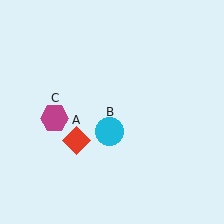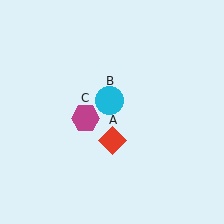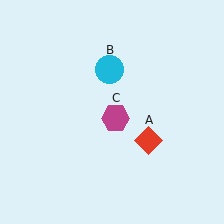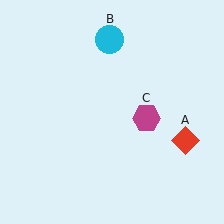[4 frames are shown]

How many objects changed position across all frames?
3 objects changed position: red diamond (object A), cyan circle (object B), magenta hexagon (object C).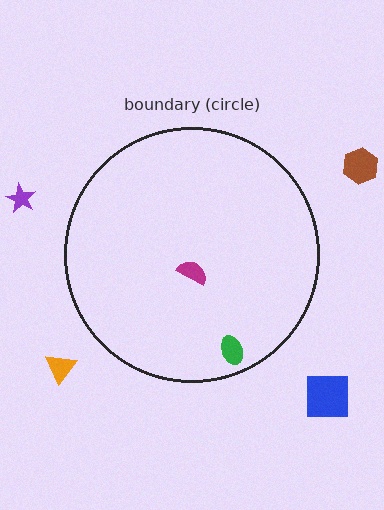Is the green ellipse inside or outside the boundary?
Inside.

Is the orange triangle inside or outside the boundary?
Outside.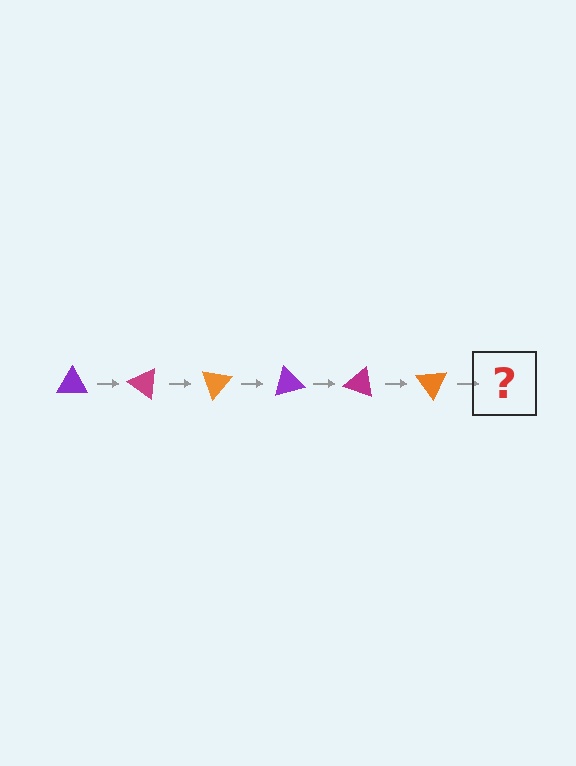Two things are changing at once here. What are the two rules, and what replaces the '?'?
The two rules are that it rotates 35 degrees each step and the color cycles through purple, magenta, and orange. The '?' should be a purple triangle, rotated 210 degrees from the start.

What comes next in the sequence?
The next element should be a purple triangle, rotated 210 degrees from the start.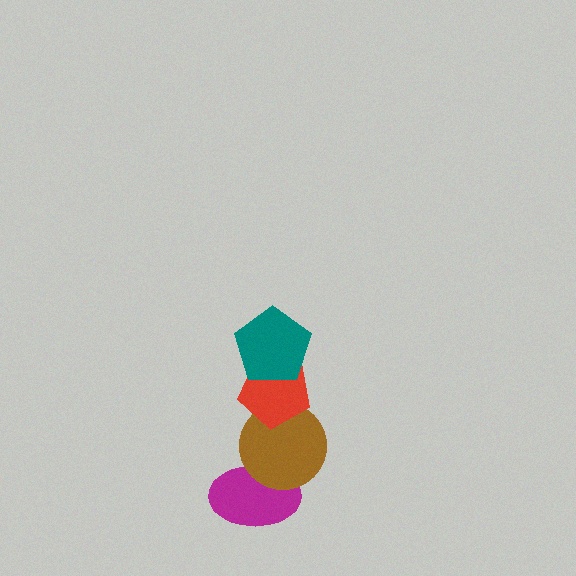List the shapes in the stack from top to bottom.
From top to bottom: the teal pentagon, the red pentagon, the brown circle, the magenta ellipse.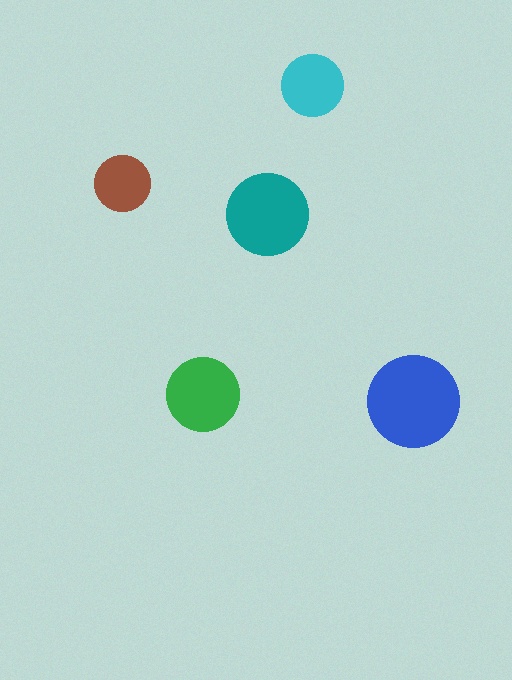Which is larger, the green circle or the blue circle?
The blue one.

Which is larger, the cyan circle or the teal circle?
The teal one.